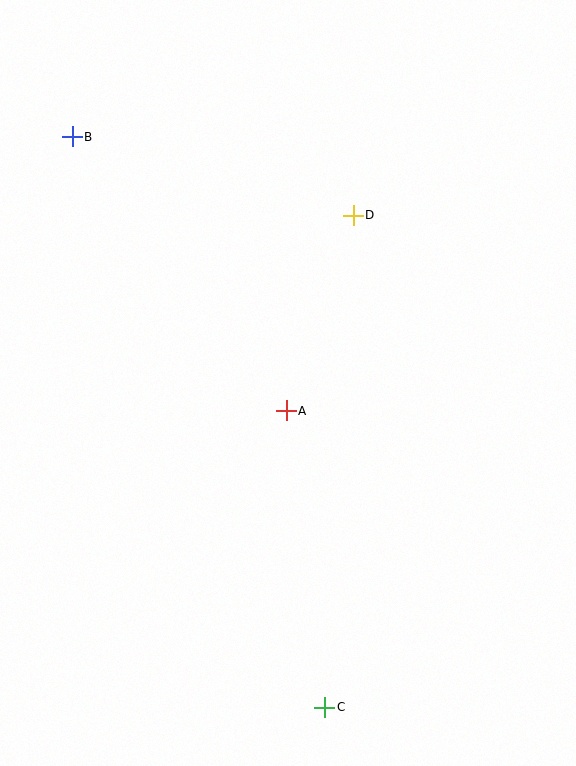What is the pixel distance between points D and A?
The distance between D and A is 207 pixels.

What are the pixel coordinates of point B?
Point B is at (72, 137).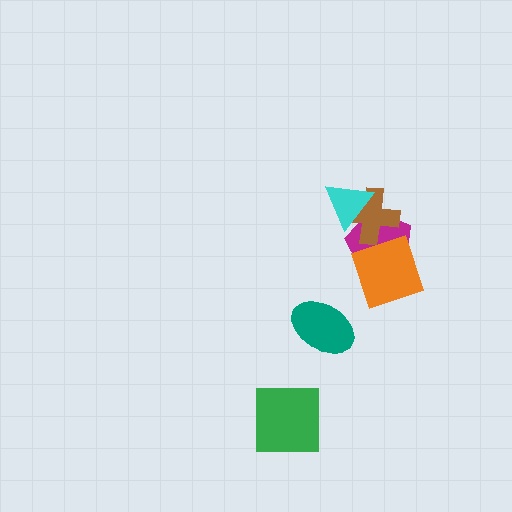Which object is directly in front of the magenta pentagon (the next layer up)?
The brown cross is directly in front of the magenta pentagon.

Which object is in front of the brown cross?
The cyan triangle is in front of the brown cross.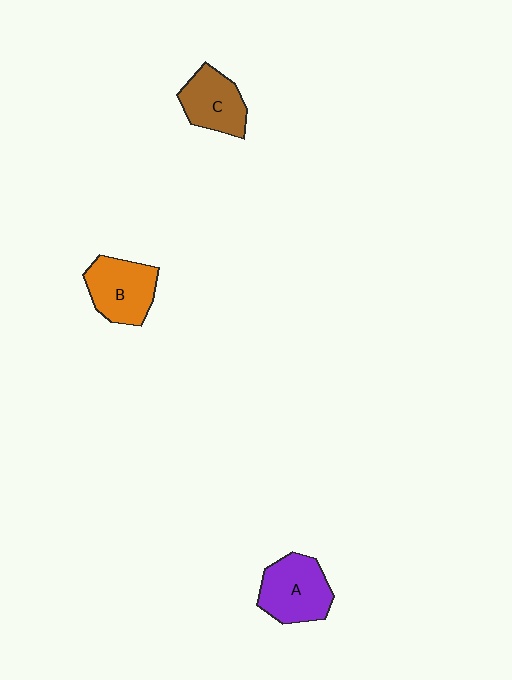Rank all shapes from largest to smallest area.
From largest to smallest: A (purple), B (orange), C (brown).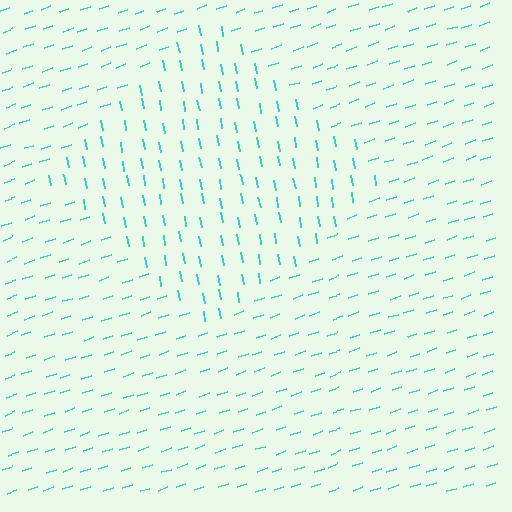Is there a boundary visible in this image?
Yes, there is a texture boundary formed by a change in line orientation.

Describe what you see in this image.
The image is filled with small cyan line segments. A diamond region in the image has lines oriented differently from the surrounding lines, creating a visible texture boundary.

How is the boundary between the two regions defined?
The boundary is defined purely by a change in line orientation (approximately 81 degrees difference). All lines are the same color and thickness.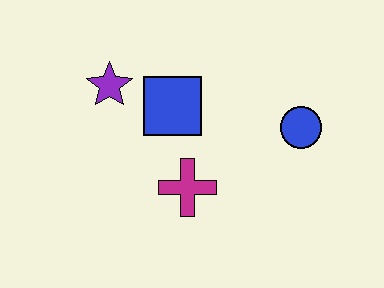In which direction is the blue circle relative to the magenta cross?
The blue circle is to the right of the magenta cross.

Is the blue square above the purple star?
No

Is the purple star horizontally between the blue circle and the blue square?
No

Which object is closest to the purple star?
The blue square is closest to the purple star.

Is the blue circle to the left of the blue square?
No